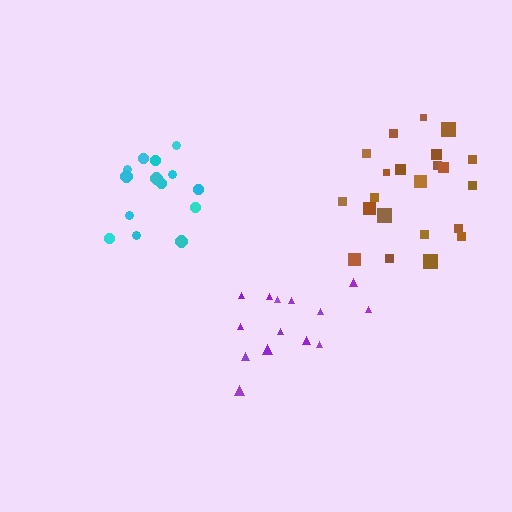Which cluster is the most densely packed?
Purple.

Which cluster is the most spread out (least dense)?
Brown.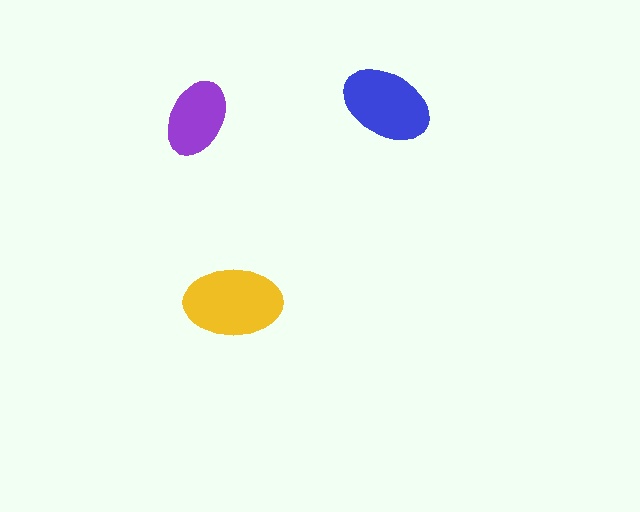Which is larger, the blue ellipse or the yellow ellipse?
The yellow one.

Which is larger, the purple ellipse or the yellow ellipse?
The yellow one.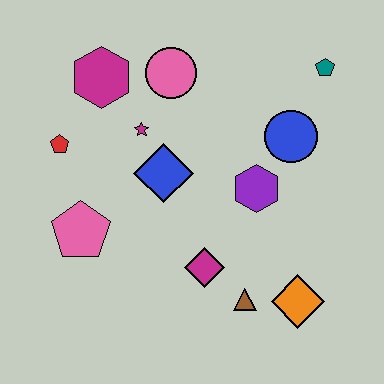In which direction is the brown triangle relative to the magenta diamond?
The brown triangle is to the right of the magenta diamond.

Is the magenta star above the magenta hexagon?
No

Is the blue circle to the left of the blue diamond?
No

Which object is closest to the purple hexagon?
The blue circle is closest to the purple hexagon.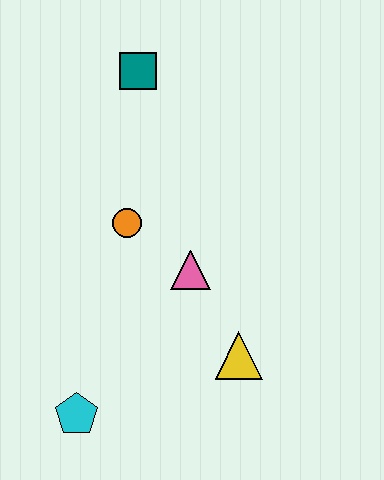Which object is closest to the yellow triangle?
The pink triangle is closest to the yellow triangle.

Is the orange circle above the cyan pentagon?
Yes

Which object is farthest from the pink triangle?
The teal square is farthest from the pink triangle.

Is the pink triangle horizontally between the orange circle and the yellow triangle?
Yes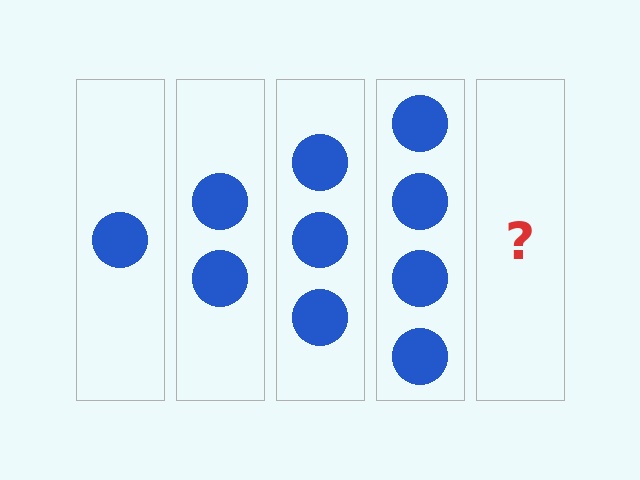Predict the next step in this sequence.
The next step is 5 circles.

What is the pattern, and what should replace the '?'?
The pattern is that each step adds one more circle. The '?' should be 5 circles.